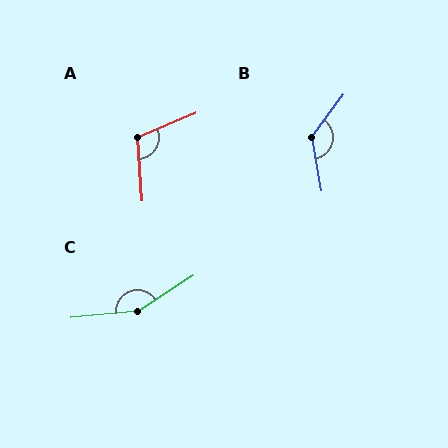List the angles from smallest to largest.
A (108°), B (133°), C (153°).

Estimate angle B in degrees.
Approximately 133 degrees.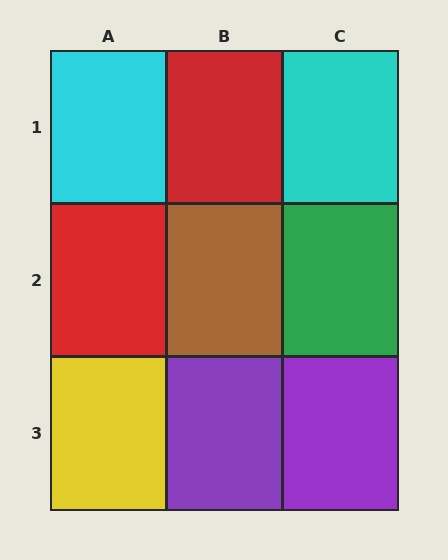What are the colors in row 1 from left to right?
Cyan, red, cyan.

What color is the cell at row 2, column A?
Red.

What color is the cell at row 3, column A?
Yellow.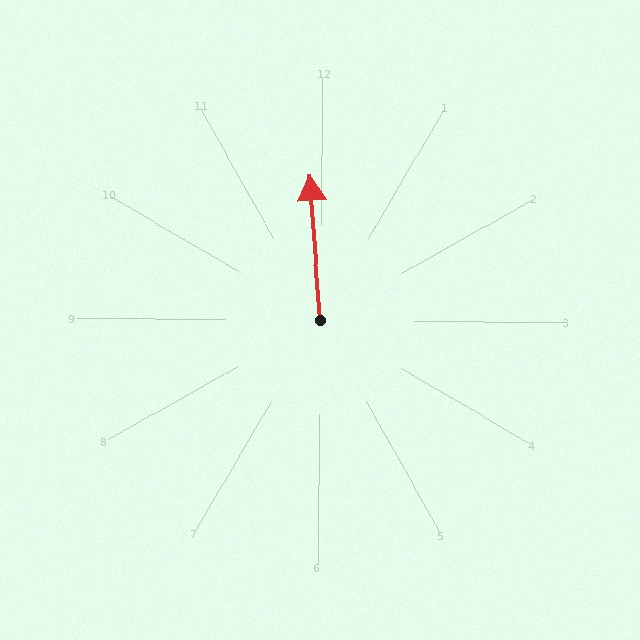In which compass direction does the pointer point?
North.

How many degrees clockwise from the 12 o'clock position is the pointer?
Approximately 356 degrees.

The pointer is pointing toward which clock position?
Roughly 12 o'clock.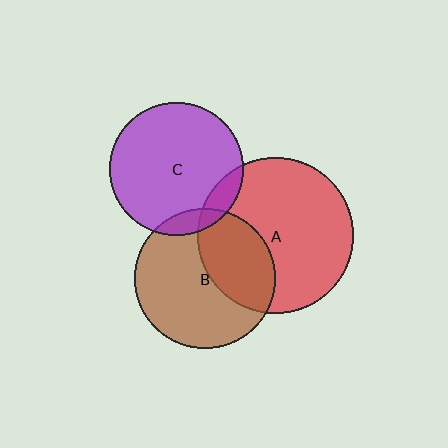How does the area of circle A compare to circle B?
Approximately 1.2 times.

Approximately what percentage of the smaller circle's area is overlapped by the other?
Approximately 10%.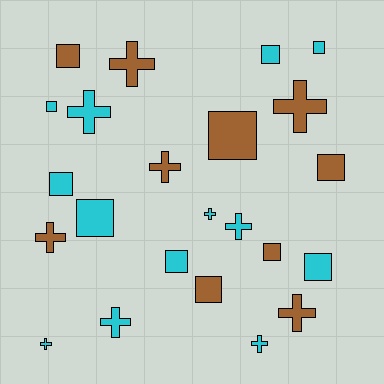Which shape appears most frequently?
Square, with 12 objects.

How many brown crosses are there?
There are 5 brown crosses.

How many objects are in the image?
There are 23 objects.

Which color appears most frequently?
Cyan, with 13 objects.